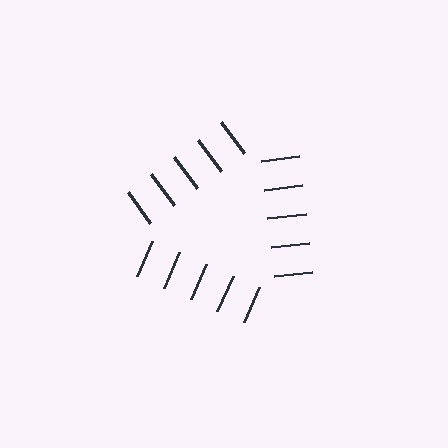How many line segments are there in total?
15 — 5 along each of the 3 edges.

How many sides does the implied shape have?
3 sides — the line-ends trace a triangle.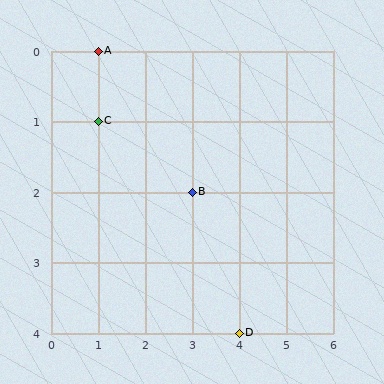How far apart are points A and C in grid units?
Points A and C are 1 row apart.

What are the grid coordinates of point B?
Point B is at grid coordinates (3, 2).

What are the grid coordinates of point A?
Point A is at grid coordinates (1, 0).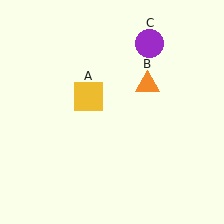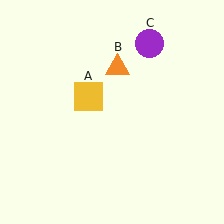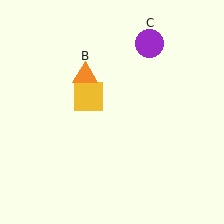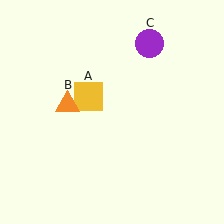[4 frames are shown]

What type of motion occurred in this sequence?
The orange triangle (object B) rotated counterclockwise around the center of the scene.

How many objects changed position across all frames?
1 object changed position: orange triangle (object B).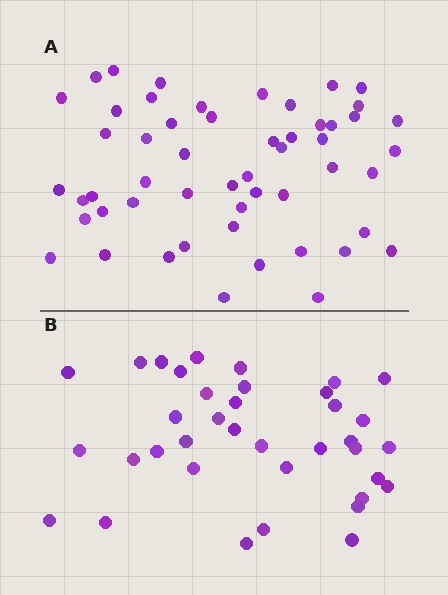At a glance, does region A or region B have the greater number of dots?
Region A (the top region) has more dots.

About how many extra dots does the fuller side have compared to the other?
Region A has approximately 15 more dots than region B.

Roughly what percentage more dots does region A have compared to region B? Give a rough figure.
About 45% more.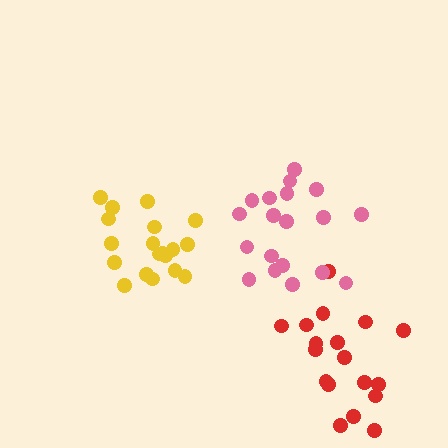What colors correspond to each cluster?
The clusters are colored: red, pink, yellow.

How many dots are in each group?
Group 1: 18 dots, Group 2: 19 dots, Group 3: 19 dots (56 total).